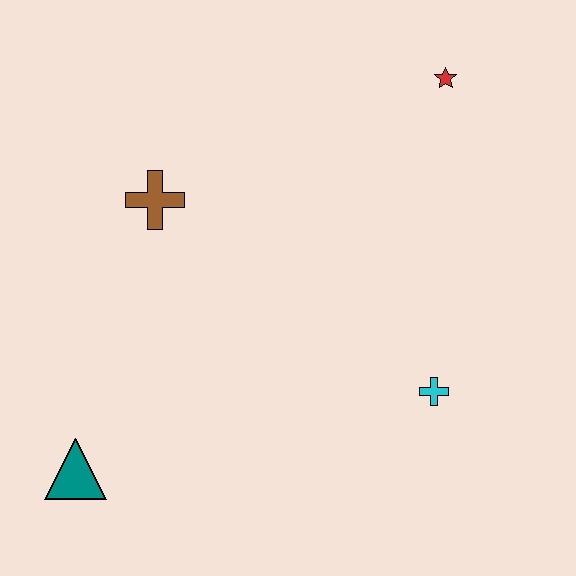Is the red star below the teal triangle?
No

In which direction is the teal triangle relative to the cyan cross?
The teal triangle is to the left of the cyan cross.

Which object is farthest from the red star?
The teal triangle is farthest from the red star.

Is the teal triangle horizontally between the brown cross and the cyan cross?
No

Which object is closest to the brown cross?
The teal triangle is closest to the brown cross.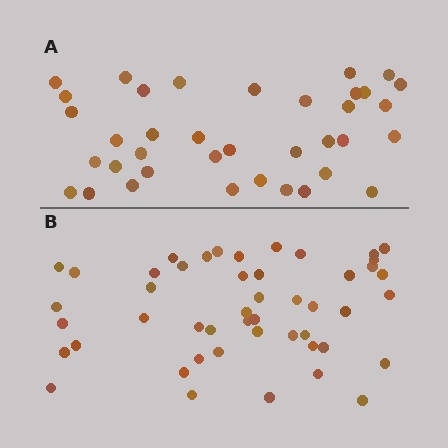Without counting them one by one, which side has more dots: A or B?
Region B (the bottom region) has more dots.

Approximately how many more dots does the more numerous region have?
Region B has roughly 12 or so more dots than region A.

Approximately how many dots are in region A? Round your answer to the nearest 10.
About 40 dots. (The exact count is 37, which rounds to 40.)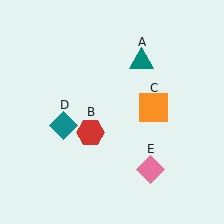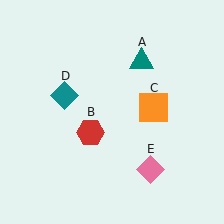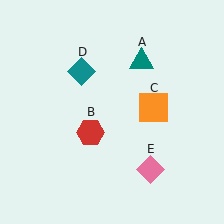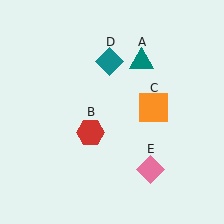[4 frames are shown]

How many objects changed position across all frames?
1 object changed position: teal diamond (object D).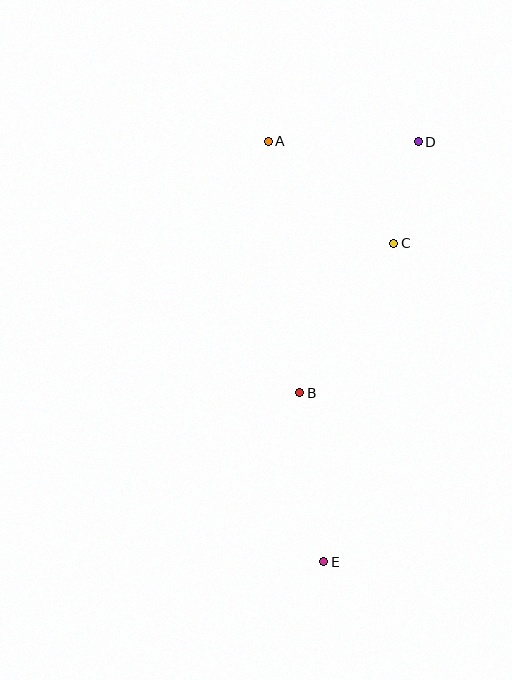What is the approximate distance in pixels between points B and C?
The distance between B and C is approximately 177 pixels.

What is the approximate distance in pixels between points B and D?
The distance between B and D is approximately 278 pixels.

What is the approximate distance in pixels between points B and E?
The distance between B and E is approximately 170 pixels.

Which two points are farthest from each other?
Points D and E are farthest from each other.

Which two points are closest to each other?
Points C and D are closest to each other.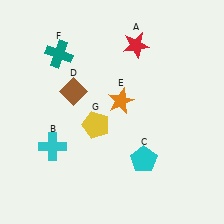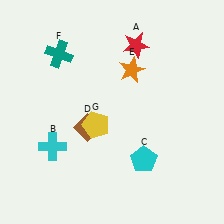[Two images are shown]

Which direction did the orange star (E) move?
The orange star (E) moved up.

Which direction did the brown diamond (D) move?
The brown diamond (D) moved down.